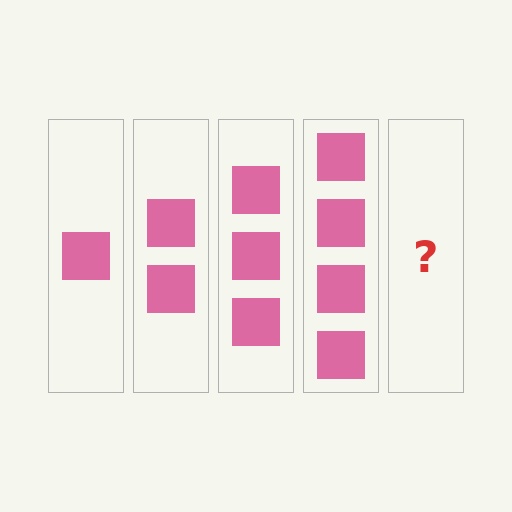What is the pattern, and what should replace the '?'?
The pattern is that each step adds one more square. The '?' should be 5 squares.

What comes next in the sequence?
The next element should be 5 squares.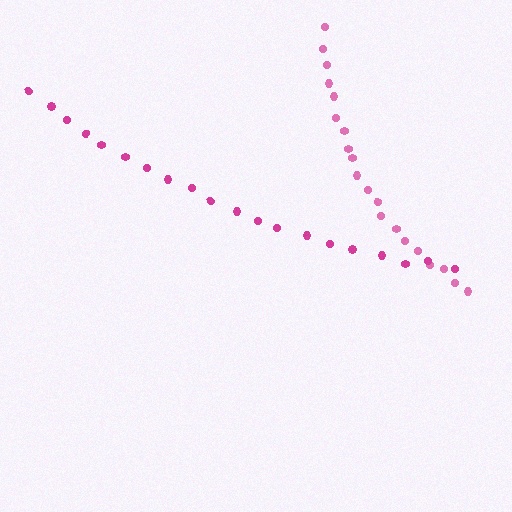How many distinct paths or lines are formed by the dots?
There are 2 distinct paths.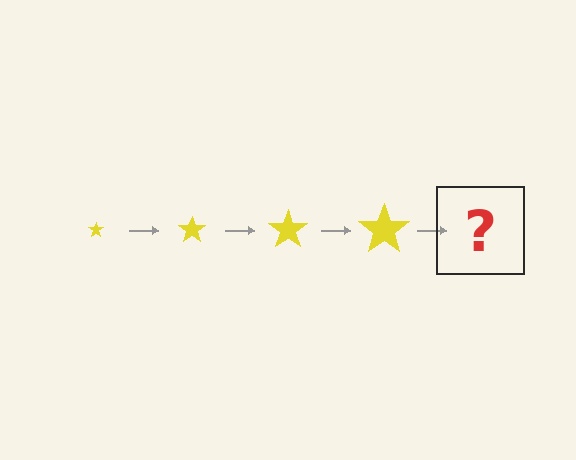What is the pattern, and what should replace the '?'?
The pattern is that the star gets progressively larger each step. The '?' should be a yellow star, larger than the previous one.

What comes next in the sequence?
The next element should be a yellow star, larger than the previous one.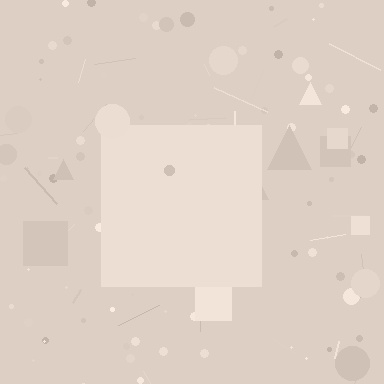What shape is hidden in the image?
A square is hidden in the image.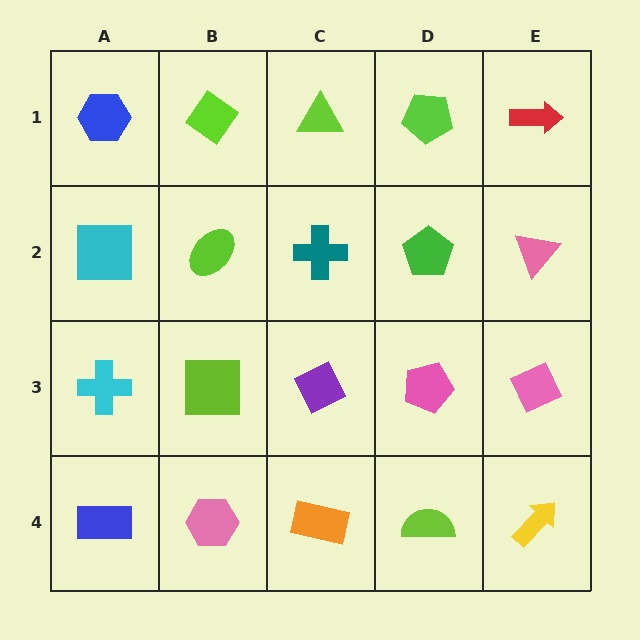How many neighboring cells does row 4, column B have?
3.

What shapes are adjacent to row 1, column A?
A cyan square (row 2, column A), a lime diamond (row 1, column B).